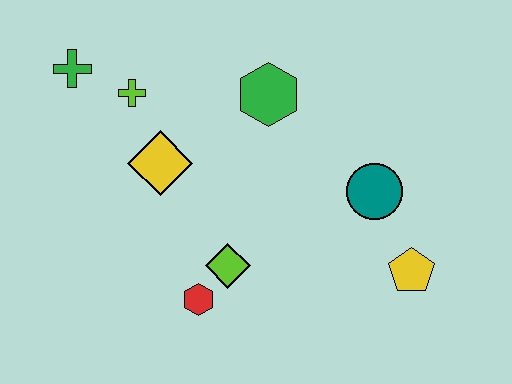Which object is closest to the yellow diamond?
The lime cross is closest to the yellow diamond.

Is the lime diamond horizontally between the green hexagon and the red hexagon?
Yes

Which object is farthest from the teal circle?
The green cross is farthest from the teal circle.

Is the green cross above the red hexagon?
Yes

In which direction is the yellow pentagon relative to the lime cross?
The yellow pentagon is to the right of the lime cross.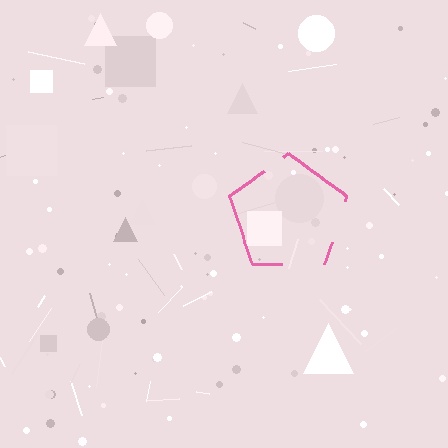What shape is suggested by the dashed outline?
The dashed outline suggests a pentagon.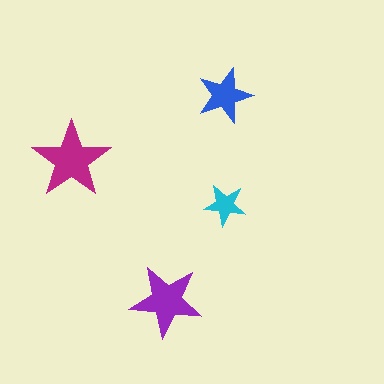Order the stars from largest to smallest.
the magenta one, the purple one, the blue one, the cyan one.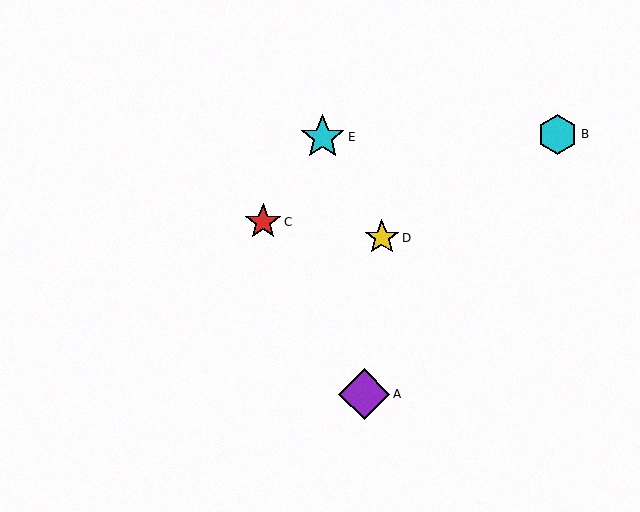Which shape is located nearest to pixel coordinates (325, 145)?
The cyan star (labeled E) at (323, 137) is nearest to that location.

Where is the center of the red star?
The center of the red star is at (263, 222).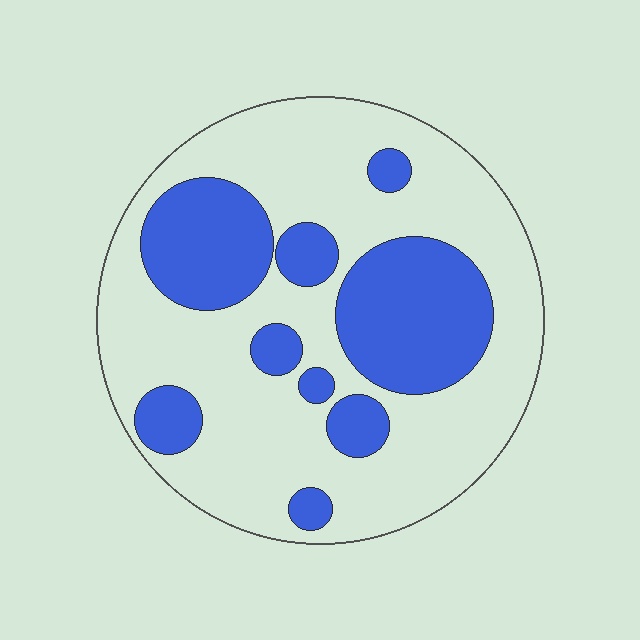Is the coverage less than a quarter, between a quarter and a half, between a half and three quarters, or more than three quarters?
Between a quarter and a half.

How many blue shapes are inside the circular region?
9.